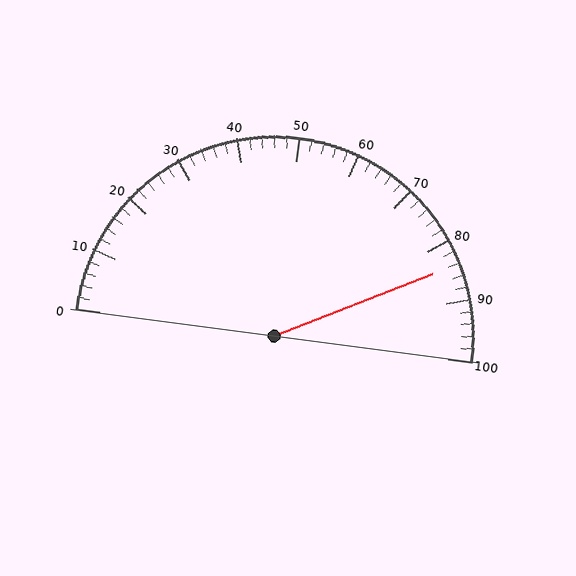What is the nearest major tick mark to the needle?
The nearest major tick mark is 80.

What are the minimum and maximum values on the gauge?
The gauge ranges from 0 to 100.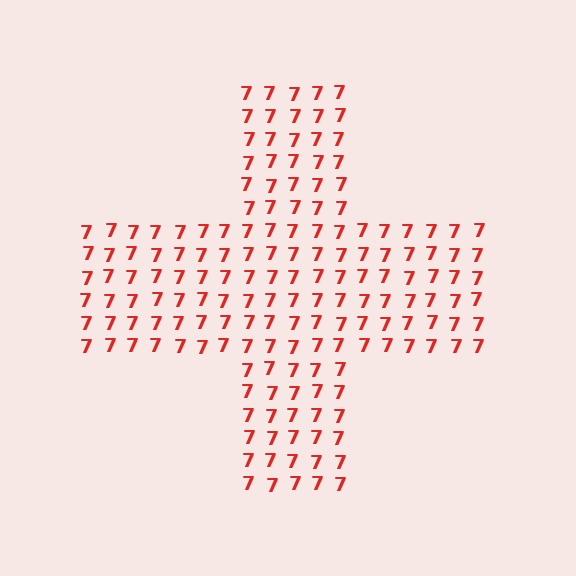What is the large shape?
The large shape is a cross.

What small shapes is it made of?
It is made of small digit 7's.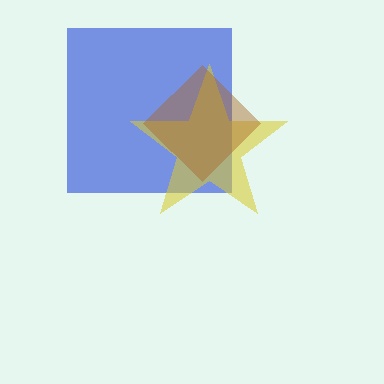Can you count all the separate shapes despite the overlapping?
Yes, there are 3 separate shapes.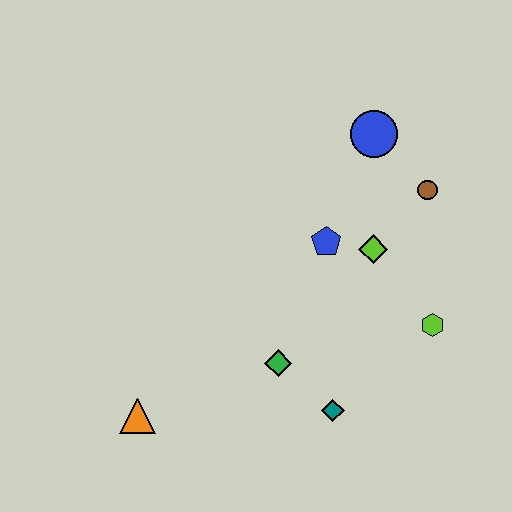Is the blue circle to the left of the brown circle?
Yes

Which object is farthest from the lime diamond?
The orange triangle is farthest from the lime diamond.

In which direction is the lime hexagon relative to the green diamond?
The lime hexagon is to the right of the green diamond.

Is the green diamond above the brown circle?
No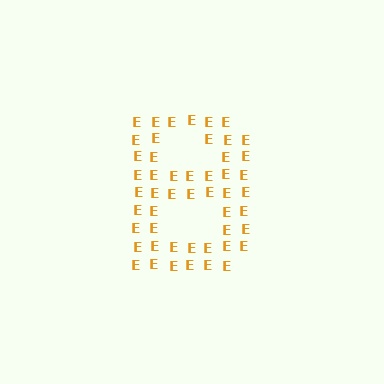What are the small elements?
The small elements are letter E's.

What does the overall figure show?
The overall figure shows the letter B.